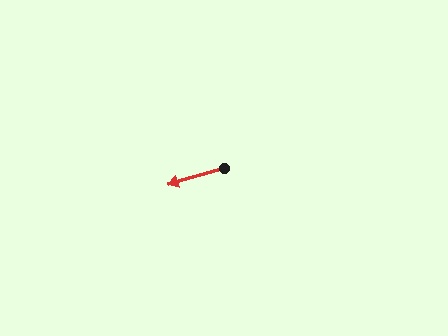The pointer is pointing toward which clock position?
Roughly 8 o'clock.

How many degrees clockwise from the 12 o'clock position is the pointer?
Approximately 254 degrees.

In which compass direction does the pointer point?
West.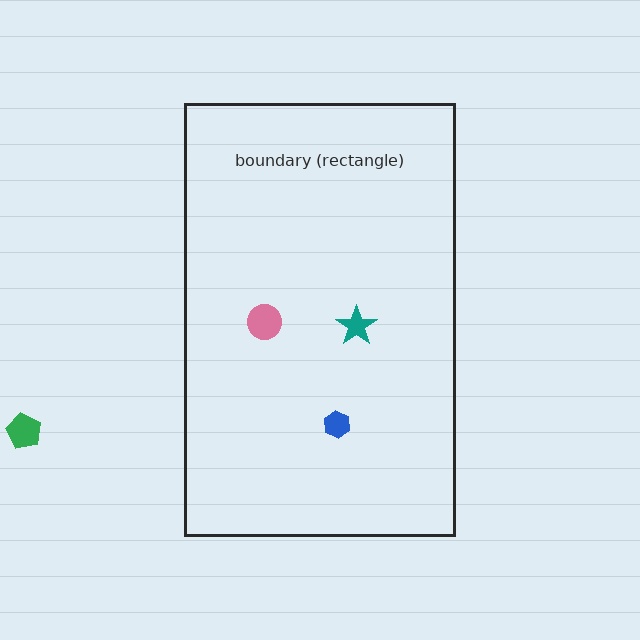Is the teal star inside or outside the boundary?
Inside.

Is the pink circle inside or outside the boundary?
Inside.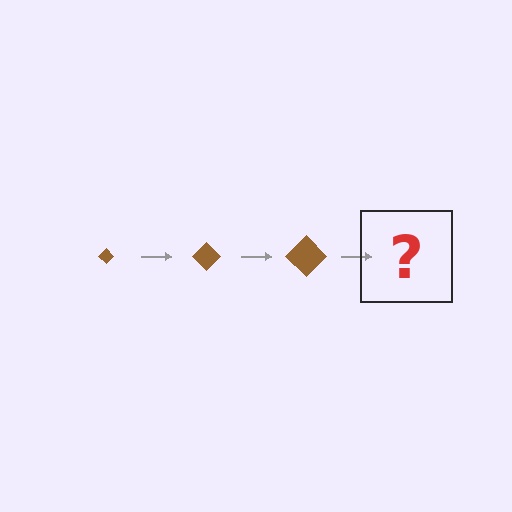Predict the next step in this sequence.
The next step is a brown diamond, larger than the previous one.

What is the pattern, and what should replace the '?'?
The pattern is that the diamond gets progressively larger each step. The '?' should be a brown diamond, larger than the previous one.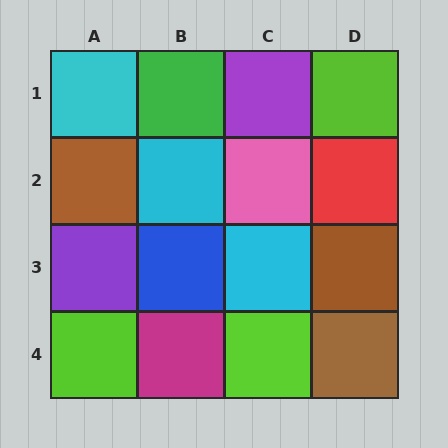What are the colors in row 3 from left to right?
Purple, blue, cyan, brown.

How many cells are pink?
1 cell is pink.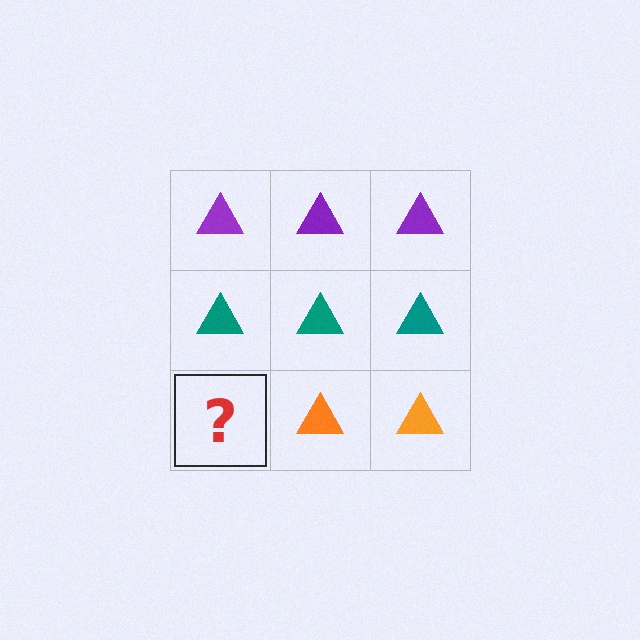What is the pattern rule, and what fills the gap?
The rule is that each row has a consistent color. The gap should be filled with an orange triangle.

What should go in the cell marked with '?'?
The missing cell should contain an orange triangle.